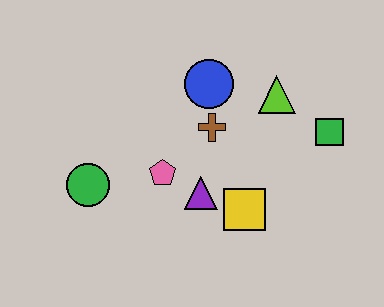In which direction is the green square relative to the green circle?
The green square is to the right of the green circle.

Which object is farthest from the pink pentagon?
The green square is farthest from the pink pentagon.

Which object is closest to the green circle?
The pink pentagon is closest to the green circle.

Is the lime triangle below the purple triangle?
No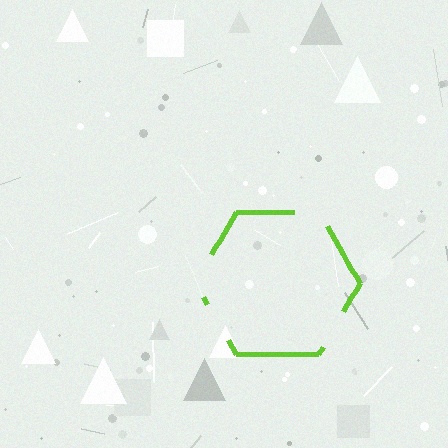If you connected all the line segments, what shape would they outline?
They would outline a hexagon.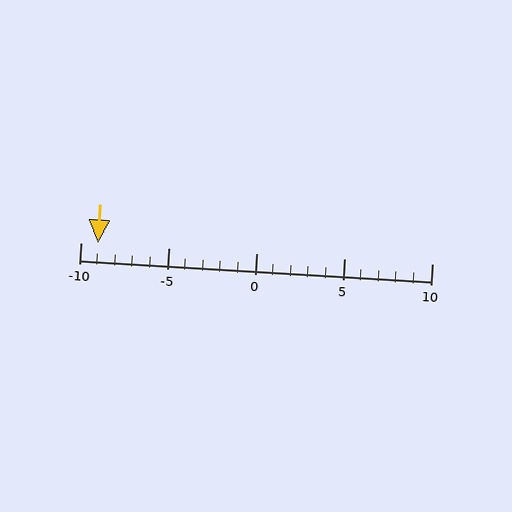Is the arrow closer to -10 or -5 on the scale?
The arrow is closer to -10.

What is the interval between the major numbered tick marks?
The major tick marks are spaced 5 units apart.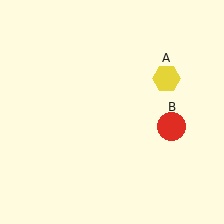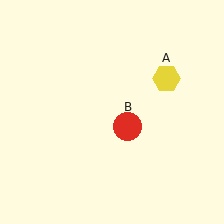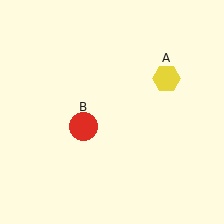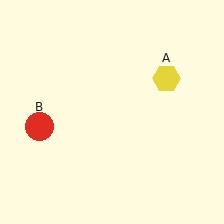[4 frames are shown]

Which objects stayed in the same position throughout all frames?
Yellow hexagon (object A) remained stationary.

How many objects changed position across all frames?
1 object changed position: red circle (object B).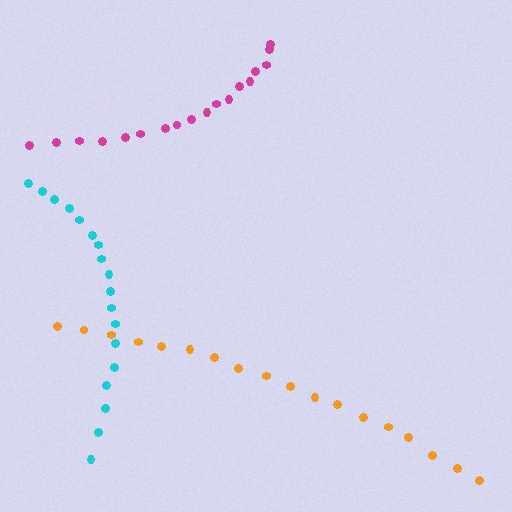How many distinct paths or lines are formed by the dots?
There are 3 distinct paths.